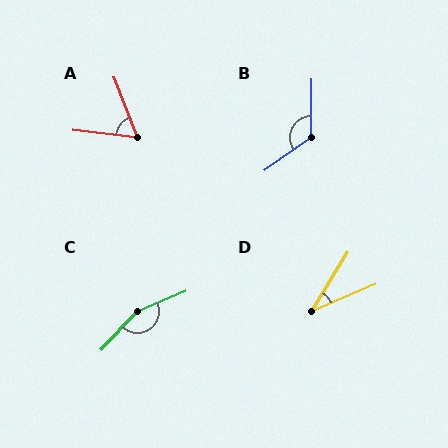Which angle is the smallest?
D, at approximately 35 degrees.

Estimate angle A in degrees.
Approximately 62 degrees.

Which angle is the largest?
C, at approximately 157 degrees.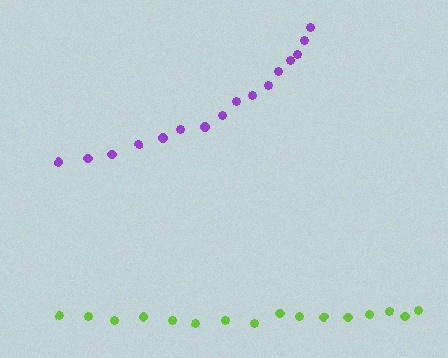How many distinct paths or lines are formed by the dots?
There are 2 distinct paths.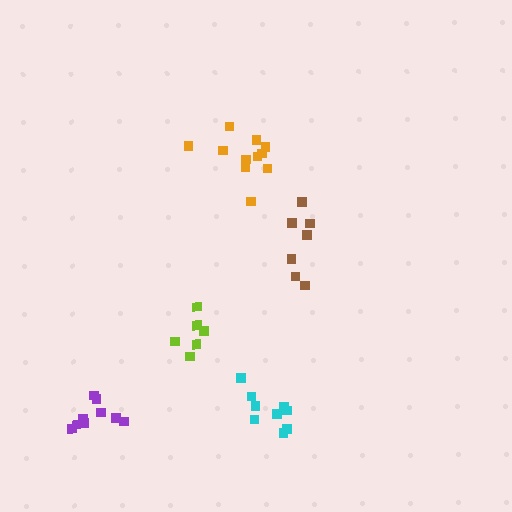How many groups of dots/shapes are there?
There are 5 groups.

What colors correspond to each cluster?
The clusters are colored: purple, orange, lime, brown, cyan.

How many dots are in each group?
Group 1: 9 dots, Group 2: 11 dots, Group 3: 6 dots, Group 4: 7 dots, Group 5: 9 dots (42 total).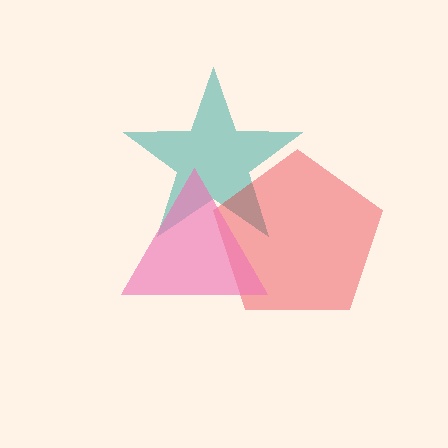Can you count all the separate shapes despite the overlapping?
Yes, there are 3 separate shapes.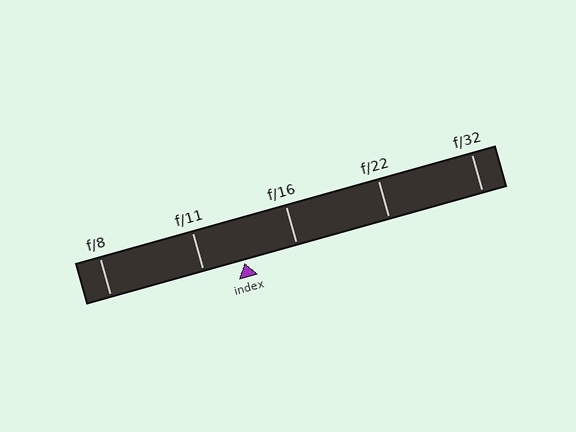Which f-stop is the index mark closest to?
The index mark is closest to f/11.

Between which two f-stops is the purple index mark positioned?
The index mark is between f/11 and f/16.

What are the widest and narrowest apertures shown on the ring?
The widest aperture shown is f/8 and the narrowest is f/32.